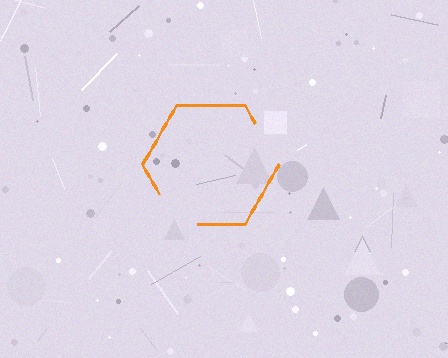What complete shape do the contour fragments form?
The contour fragments form a hexagon.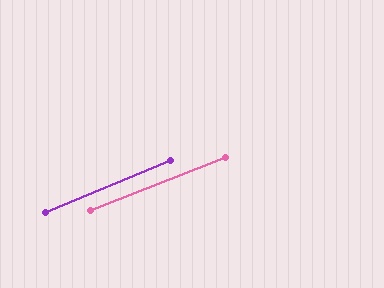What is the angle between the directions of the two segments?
Approximately 1 degree.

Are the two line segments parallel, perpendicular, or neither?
Parallel — their directions differ by only 1.4°.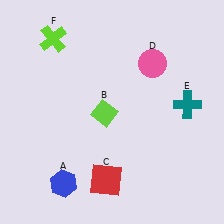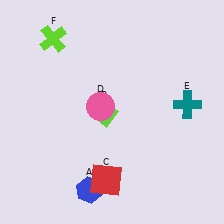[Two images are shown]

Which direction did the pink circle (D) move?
The pink circle (D) moved left.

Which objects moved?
The objects that moved are: the blue hexagon (A), the pink circle (D).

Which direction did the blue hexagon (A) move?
The blue hexagon (A) moved right.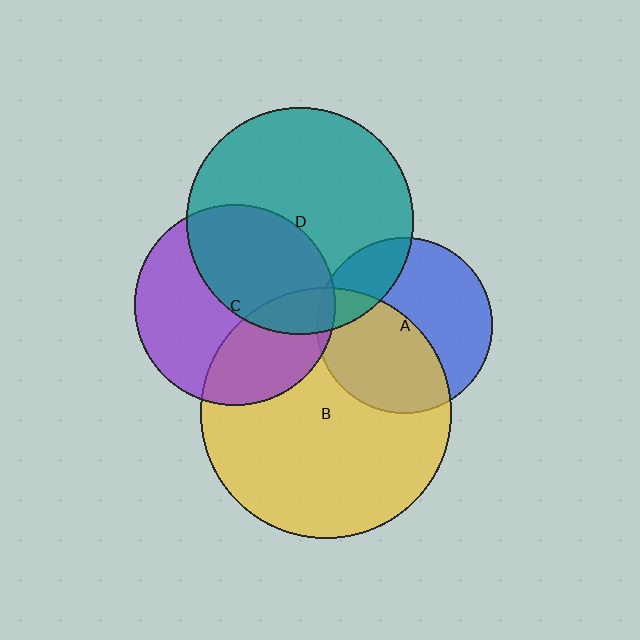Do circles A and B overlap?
Yes.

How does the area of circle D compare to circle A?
Approximately 1.7 times.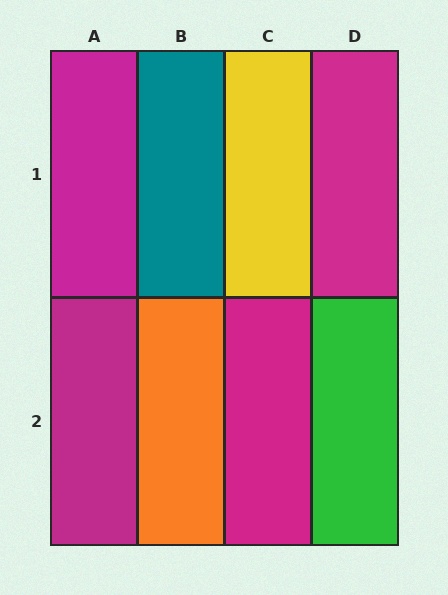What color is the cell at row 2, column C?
Magenta.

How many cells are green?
1 cell is green.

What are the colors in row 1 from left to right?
Magenta, teal, yellow, magenta.